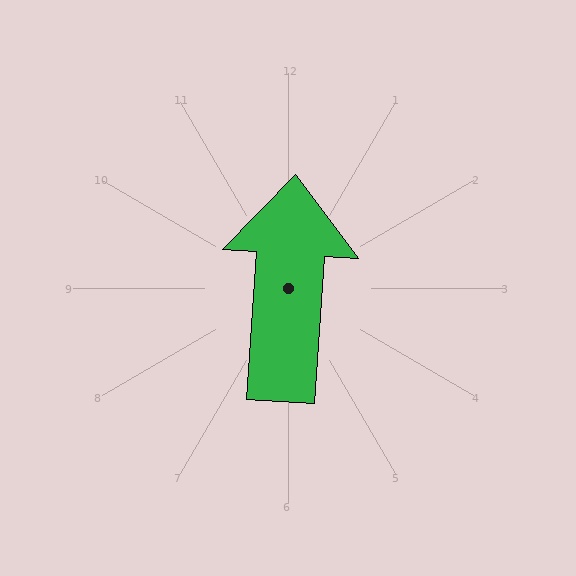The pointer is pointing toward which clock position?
Roughly 12 o'clock.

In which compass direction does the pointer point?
North.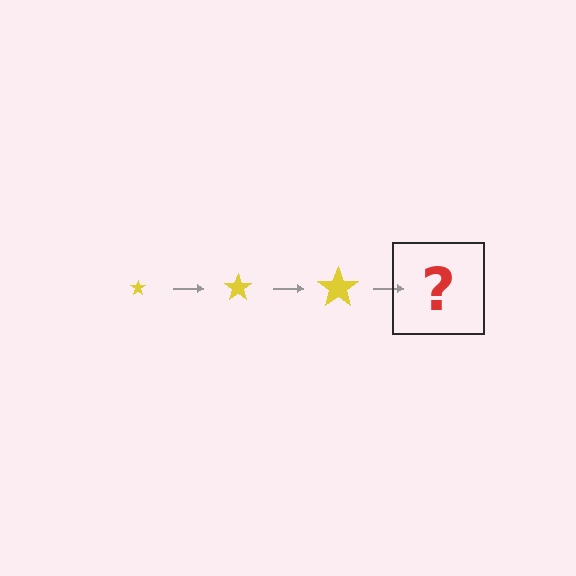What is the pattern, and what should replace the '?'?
The pattern is that the star gets progressively larger each step. The '?' should be a yellow star, larger than the previous one.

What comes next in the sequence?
The next element should be a yellow star, larger than the previous one.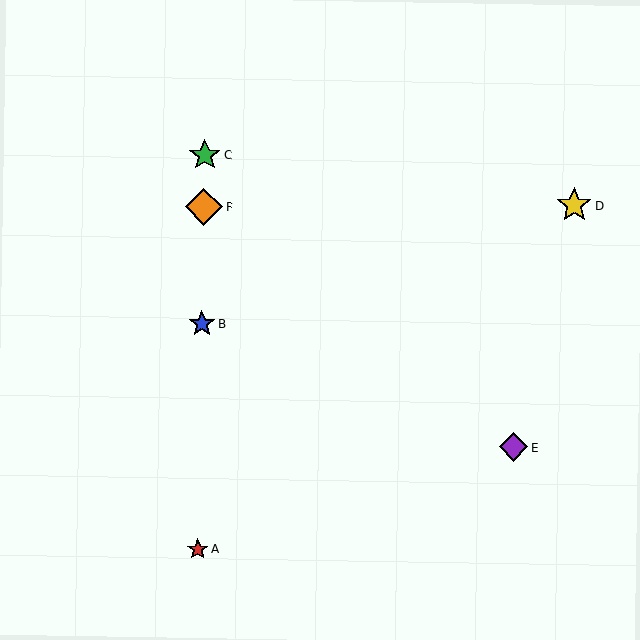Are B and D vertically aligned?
No, B is at x≈202 and D is at x≈574.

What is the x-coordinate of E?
Object E is at x≈514.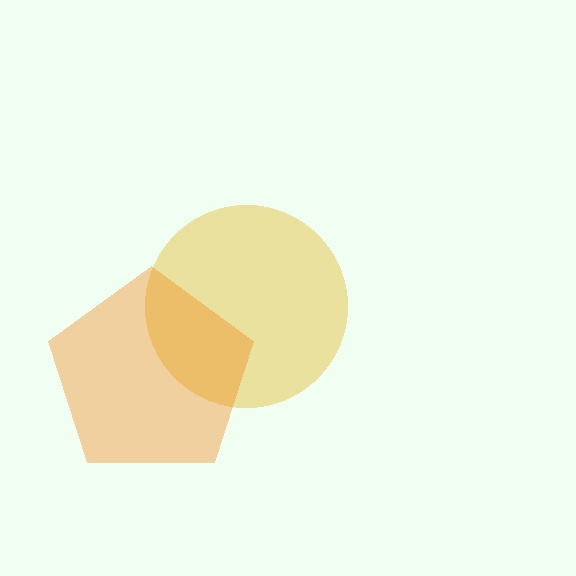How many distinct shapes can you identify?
There are 2 distinct shapes: a yellow circle, an orange pentagon.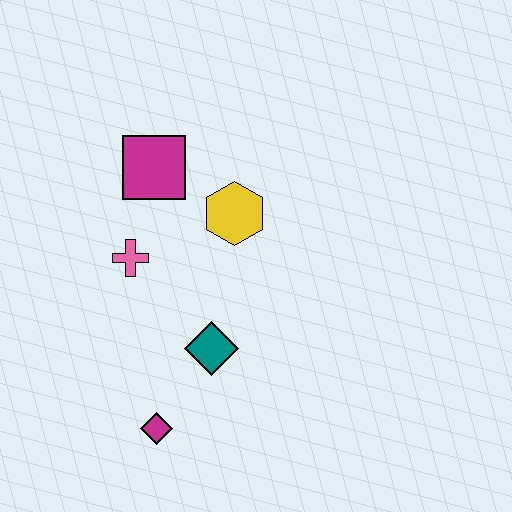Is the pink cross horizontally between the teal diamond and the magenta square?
No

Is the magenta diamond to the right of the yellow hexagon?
No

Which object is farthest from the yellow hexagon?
The magenta diamond is farthest from the yellow hexagon.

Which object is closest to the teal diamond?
The magenta diamond is closest to the teal diamond.